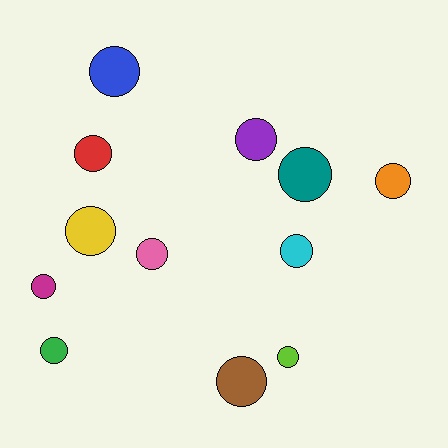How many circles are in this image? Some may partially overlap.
There are 12 circles.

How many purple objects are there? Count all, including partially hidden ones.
There is 1 purple object.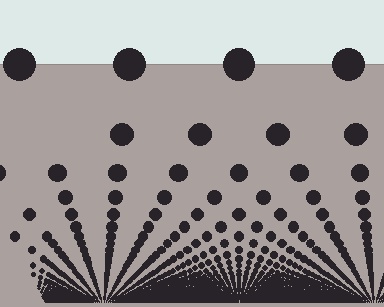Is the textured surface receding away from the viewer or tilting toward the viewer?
The surface appears to tilt toward the viewer. Texture elements get larger and sparser toward the top.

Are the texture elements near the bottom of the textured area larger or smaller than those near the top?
Smaller. The gradient is inverted — elements near the bottom are smaller and denser.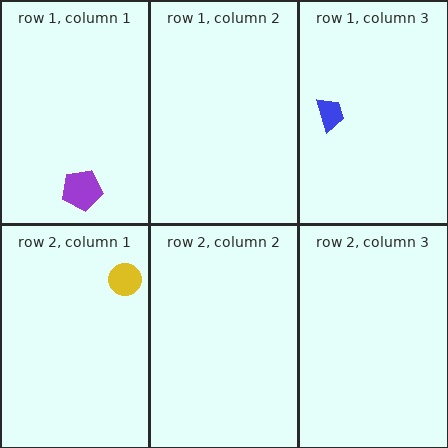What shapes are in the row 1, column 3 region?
The blue trapezoid.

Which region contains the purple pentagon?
The row 1, column 1 region.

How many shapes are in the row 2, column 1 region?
1.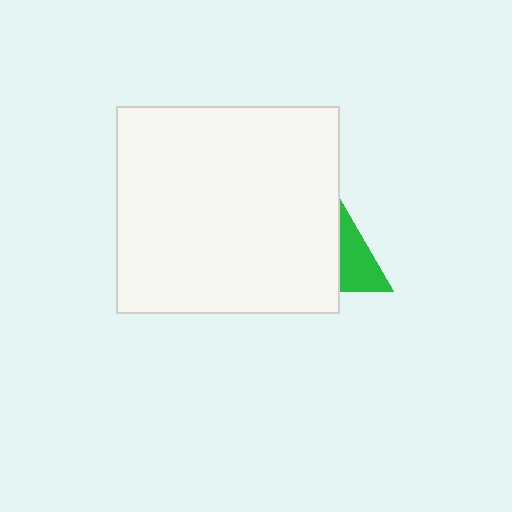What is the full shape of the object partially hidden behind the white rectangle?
The partially hidden object is a green triangle.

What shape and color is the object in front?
The object in front is a white rectangle.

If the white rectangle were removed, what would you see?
You would see the complete green triangle.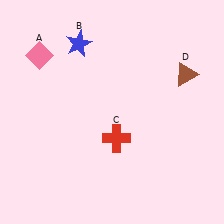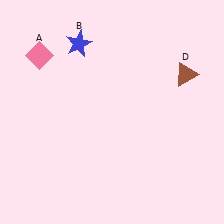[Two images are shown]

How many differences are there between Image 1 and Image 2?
There is 1 difference between the two images.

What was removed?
The red cross (C) was removed in Image 2.